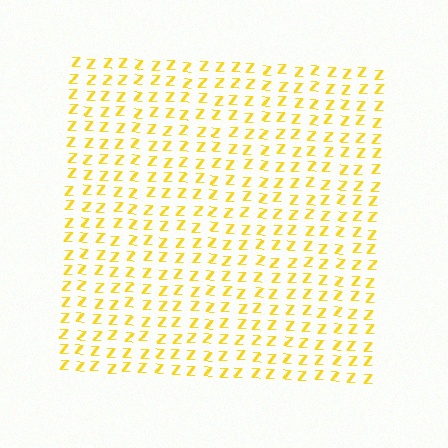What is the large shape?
The large shape is a square.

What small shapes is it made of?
It is made of small letter Z's.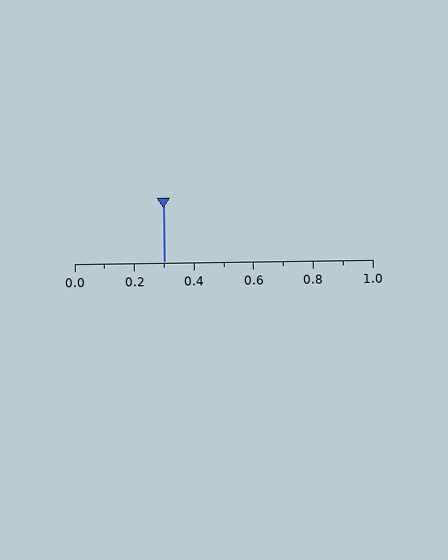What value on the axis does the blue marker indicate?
The marker indicates approximately 0.3.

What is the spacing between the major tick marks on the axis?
The major ticks are spaced 0.2 apart.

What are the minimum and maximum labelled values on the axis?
The axis runs from 0.0 to 1.0.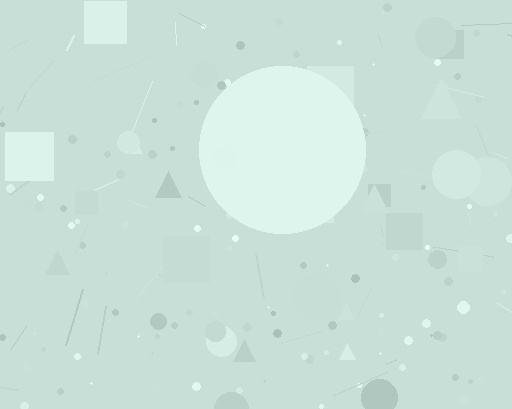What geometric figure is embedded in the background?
A circle is embedded in the background.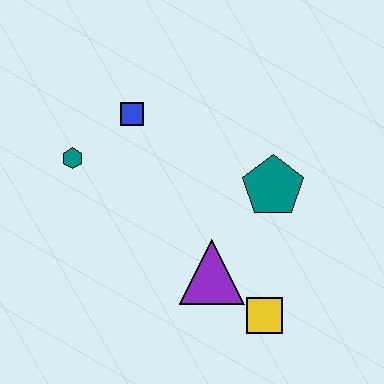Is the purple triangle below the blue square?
Yes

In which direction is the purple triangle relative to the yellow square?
The purple triangle is to the left of the yellow square.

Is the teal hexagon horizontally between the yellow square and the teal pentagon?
No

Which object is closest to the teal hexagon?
The blue square is closest to the teal hexagon.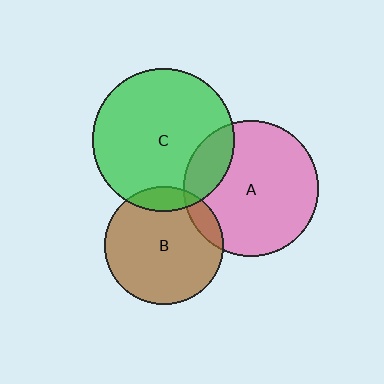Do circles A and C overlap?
Yes.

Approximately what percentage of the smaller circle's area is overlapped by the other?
Approximately 20%.